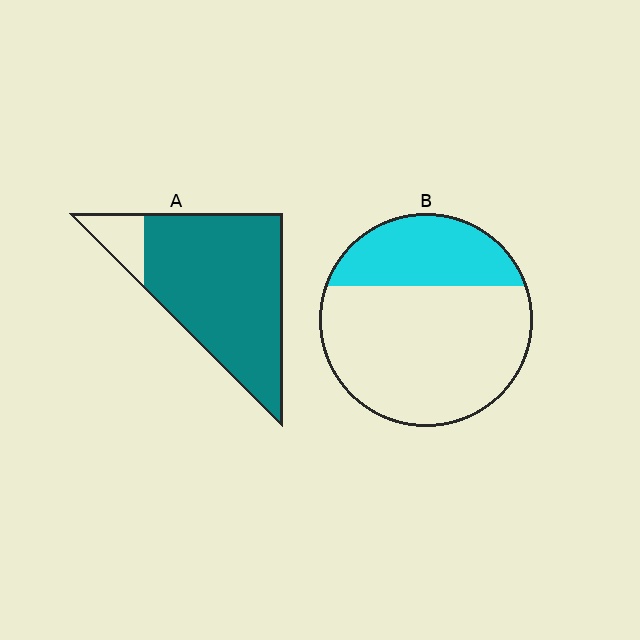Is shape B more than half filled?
No.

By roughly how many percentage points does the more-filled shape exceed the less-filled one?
By roughly 60 percentage points (A over B).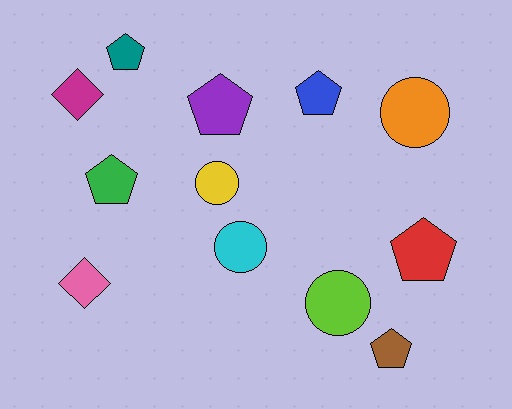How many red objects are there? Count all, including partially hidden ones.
There is 1 red object.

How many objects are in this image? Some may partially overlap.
There are 12 objects.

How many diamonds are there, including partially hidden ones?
There are 2 diamonds.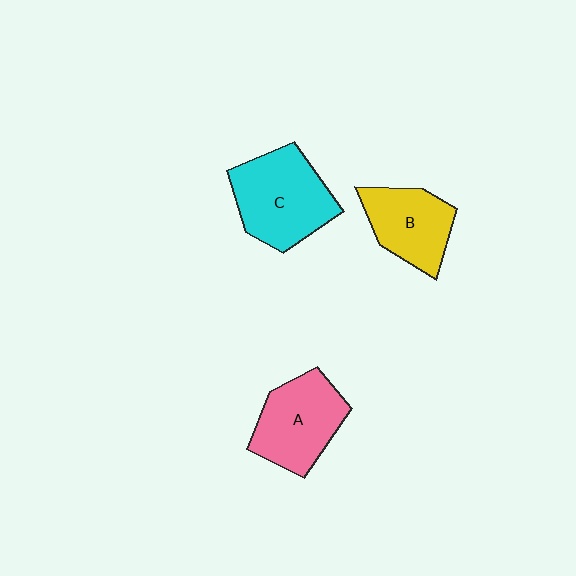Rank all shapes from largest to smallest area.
From largest to smallest: C (cyan), A (pink), B (yellow).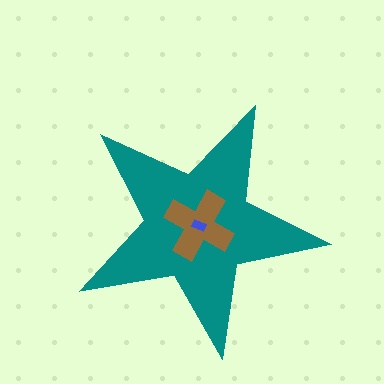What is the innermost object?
The blue rectangle.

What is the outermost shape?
The teal star.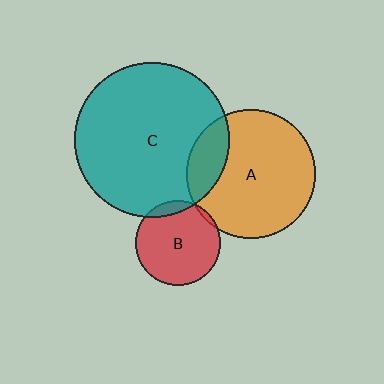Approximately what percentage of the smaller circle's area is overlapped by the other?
Approximately 5%.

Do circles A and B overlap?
Yes.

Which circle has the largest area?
Circle C (teal).